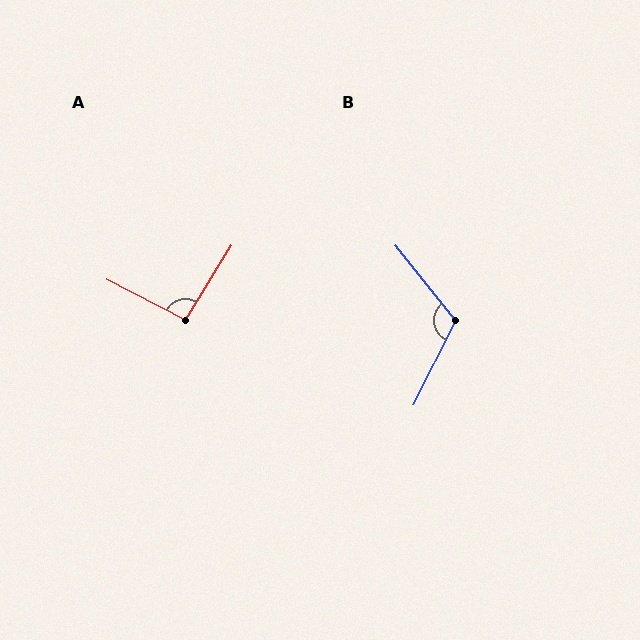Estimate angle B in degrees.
Approximately 115 degrees.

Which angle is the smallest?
A, at approximately 94 degrees.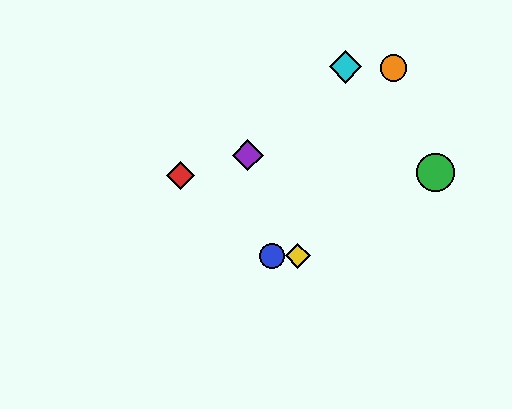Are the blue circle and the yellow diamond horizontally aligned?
Yes, both are at y≈256.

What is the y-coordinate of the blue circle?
The blue circle is at y≈256.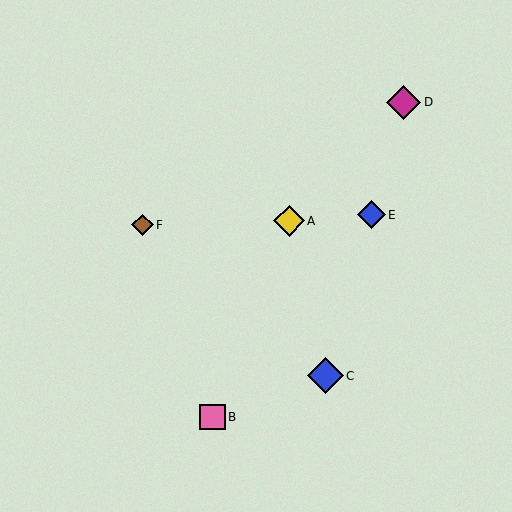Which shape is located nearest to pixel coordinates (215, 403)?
The pink square (labeled B) at (212, 417) is nearest to that location.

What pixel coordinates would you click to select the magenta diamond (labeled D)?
Click at (404, 102) to select the magenta diamond D.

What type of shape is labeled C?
Shape C is a blue diamond.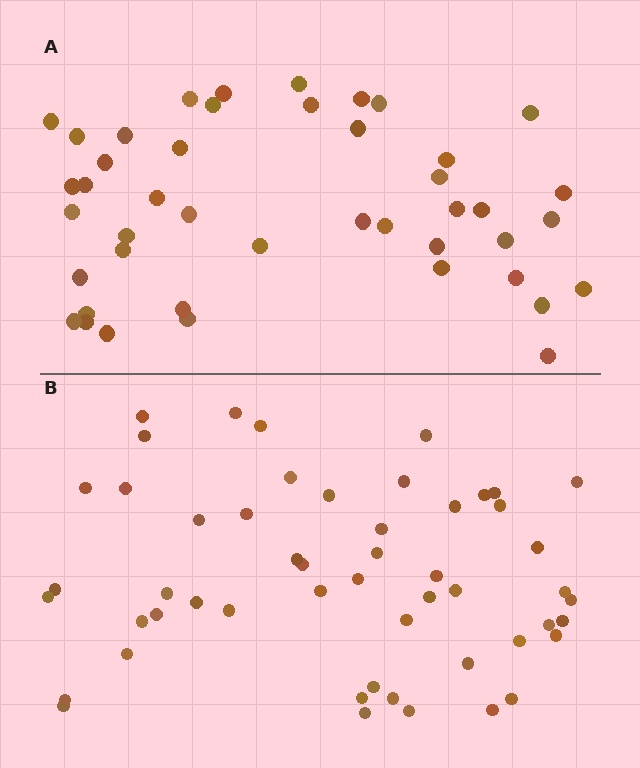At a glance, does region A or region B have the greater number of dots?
Region B (the bottom region) has more dots.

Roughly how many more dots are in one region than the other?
Region B has roughly 8 or so more dots than region A.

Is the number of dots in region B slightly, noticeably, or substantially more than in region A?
Region B has only slightly more — the two regions are fairly close. The ratio is roughly 1.2 to 1.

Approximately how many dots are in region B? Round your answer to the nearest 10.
About 50 dots. (The exact count is 52, which rounds to 50.)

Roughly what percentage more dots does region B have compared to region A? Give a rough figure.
About 20% more.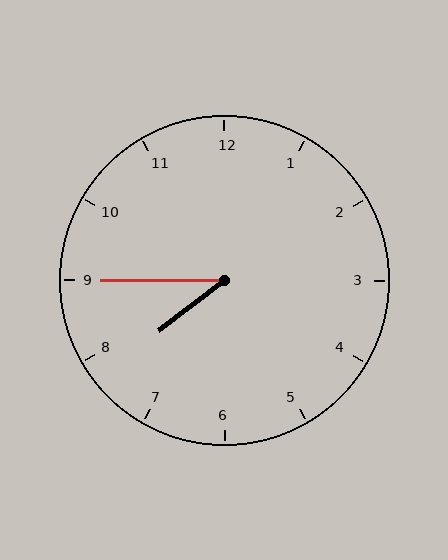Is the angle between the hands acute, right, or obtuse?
It is acute.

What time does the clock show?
7:45.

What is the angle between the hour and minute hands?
Approximately 38 degrees.